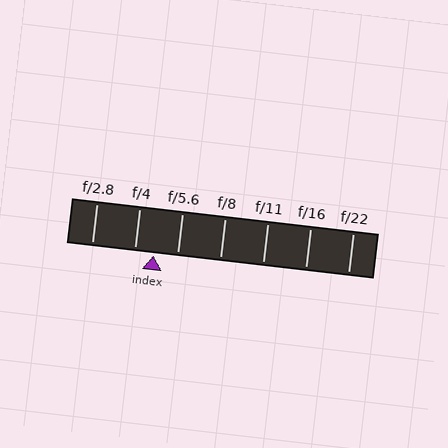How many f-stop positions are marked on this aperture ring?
There are 7 f-stop positions marked.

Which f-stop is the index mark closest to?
The index mark is closest to f/4.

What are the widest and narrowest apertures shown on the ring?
The widest aperture shown is f/2.8 and the narrowest is f/22.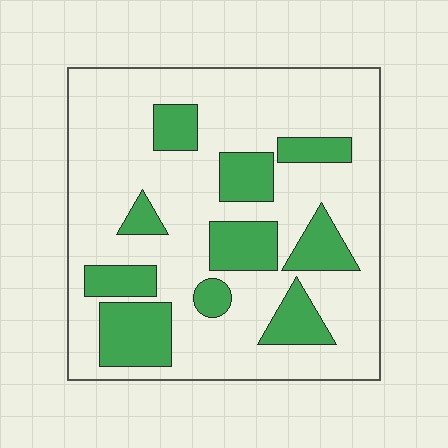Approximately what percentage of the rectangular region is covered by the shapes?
Approximately 25%.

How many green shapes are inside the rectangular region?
10.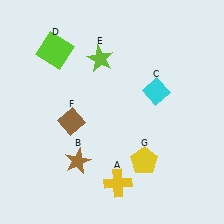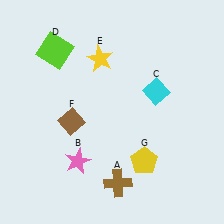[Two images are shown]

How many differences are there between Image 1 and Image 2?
There are 3 differences between the two images.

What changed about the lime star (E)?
In Image 1, E is lime. In Image 2, it changed to yellow.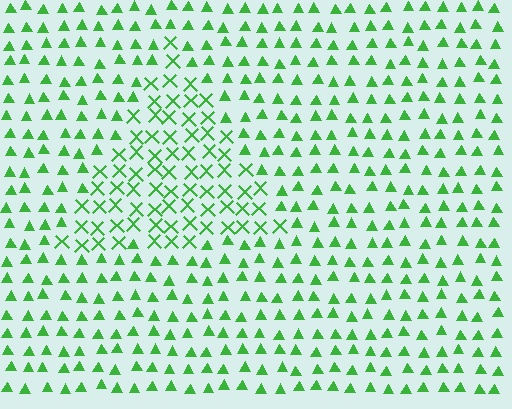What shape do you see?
I see a triangle.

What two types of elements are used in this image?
The image uses X marks inside the triangle region and triangles outside it.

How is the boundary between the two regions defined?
The boundary is defined by a change in element shape: X marks inside vs. triangles outside. All elements share the same color and spacing.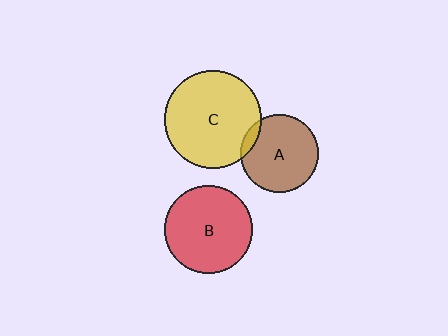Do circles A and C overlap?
Yes.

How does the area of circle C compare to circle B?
Approximately 1.2 times.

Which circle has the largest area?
Circle C (yellow).